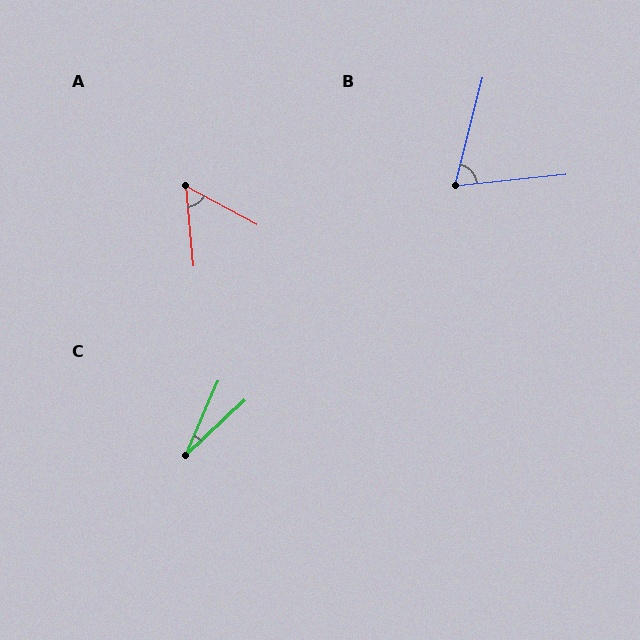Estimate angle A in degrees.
Approximately 56 degrees.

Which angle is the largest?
B, at approximately 70 degrees.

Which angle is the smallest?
C, at approximately 23 degrees.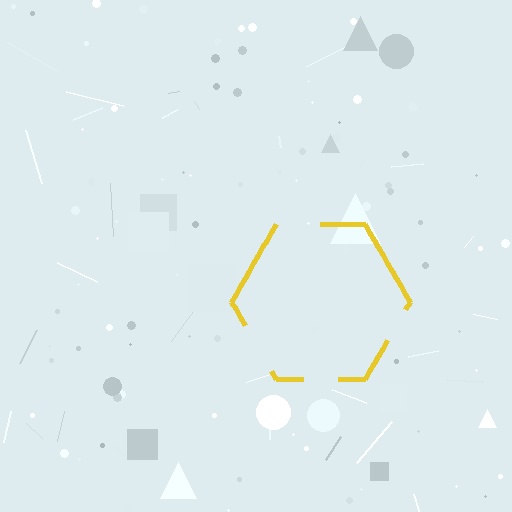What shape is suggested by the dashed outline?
The dashed outline suggests a hexagon.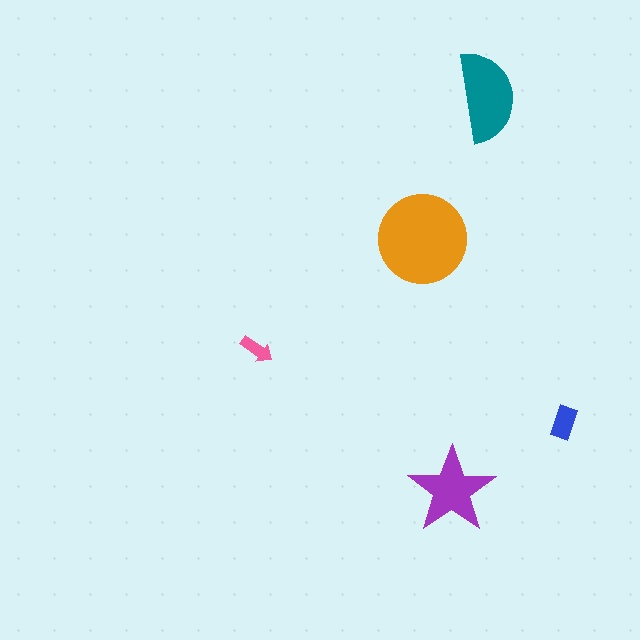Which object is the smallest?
The pink arrow.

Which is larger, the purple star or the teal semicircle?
The teal semicircle.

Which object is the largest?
The orange circle.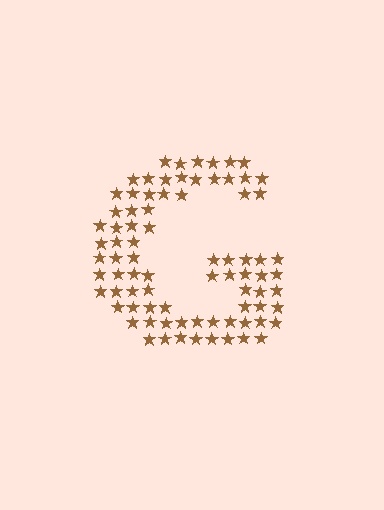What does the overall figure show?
The overall figure shows the letter G.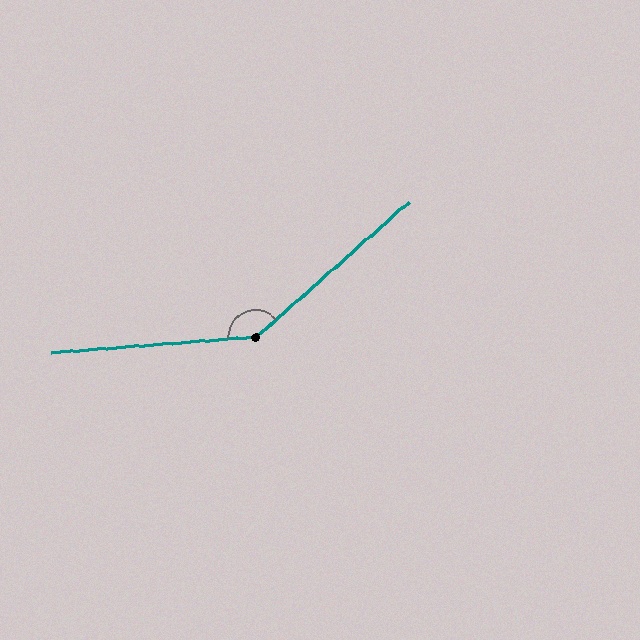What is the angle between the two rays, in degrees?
Approximately 143 degrees.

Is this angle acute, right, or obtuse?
It is obtuse.